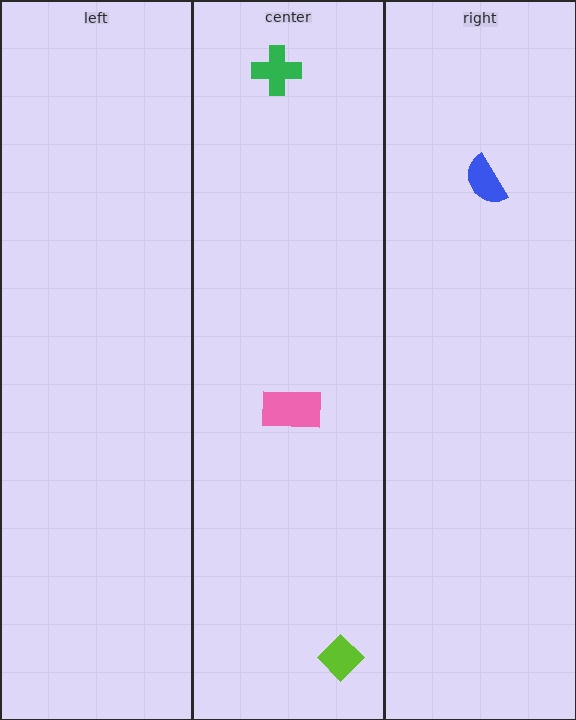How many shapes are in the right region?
1.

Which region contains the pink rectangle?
The center region.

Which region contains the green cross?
The center region.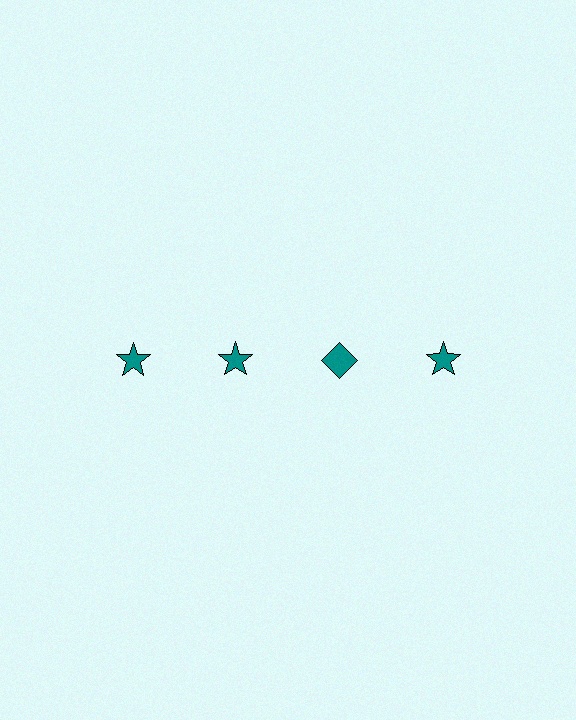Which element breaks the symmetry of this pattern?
The teal diamond in the top row, center column breaks the symmetry. All other shapes are teal stars.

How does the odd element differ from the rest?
It has a different shape: diamond instead of star.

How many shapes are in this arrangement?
There are 4 shapes arranged in a grid pattern.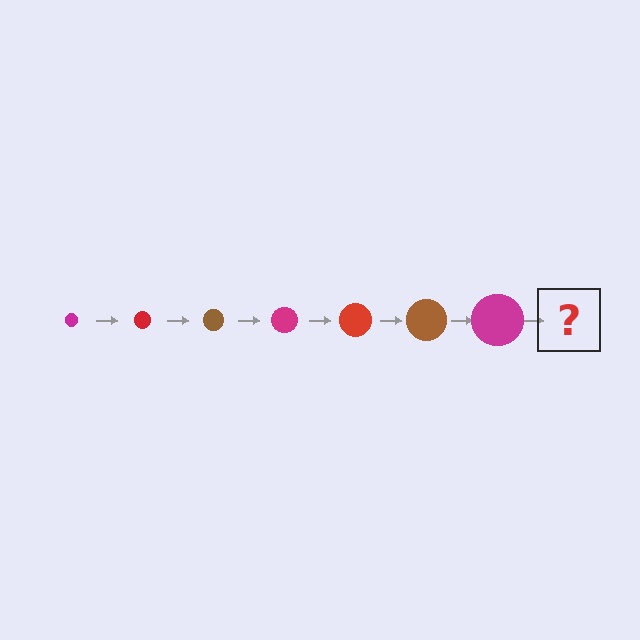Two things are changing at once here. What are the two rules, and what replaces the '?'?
The two rules are that the circle grows larger each step and the color cycles through magenta, red, and brown. The '?' should be a red circle, larger than the previous one.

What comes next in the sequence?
The next element should be a red circle, larger than the previous one.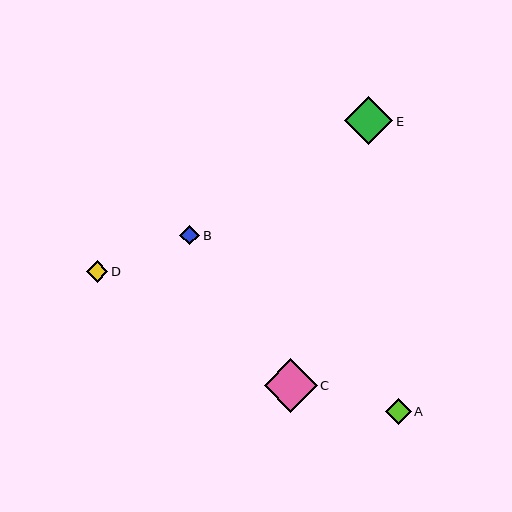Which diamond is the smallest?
Diamond B is the smallest with a size of approximately 20 pixels.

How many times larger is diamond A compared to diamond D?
Diamond A is approximately 1.2 times the size of diamond D.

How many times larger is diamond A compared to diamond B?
Diamond A is approximately 1.3 times the size of diamond B.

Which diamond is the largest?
Diamond C is the largest with a size of approximately 53 pixels.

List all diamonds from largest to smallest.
From largest to smallest: C, E, A, D, B.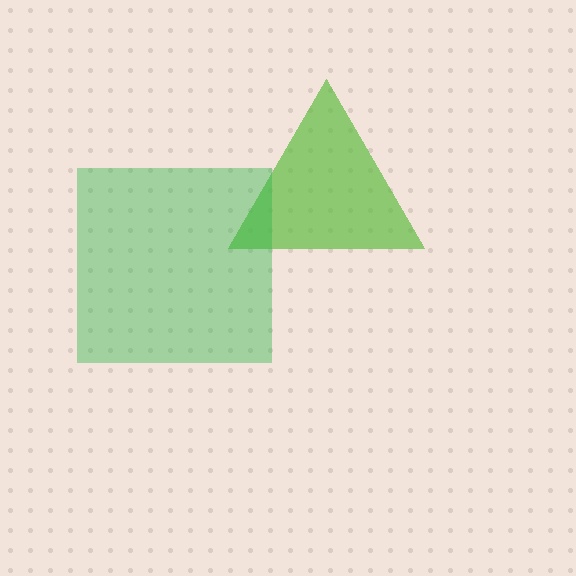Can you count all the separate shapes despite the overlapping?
Yes, there are 2 separate shapes.